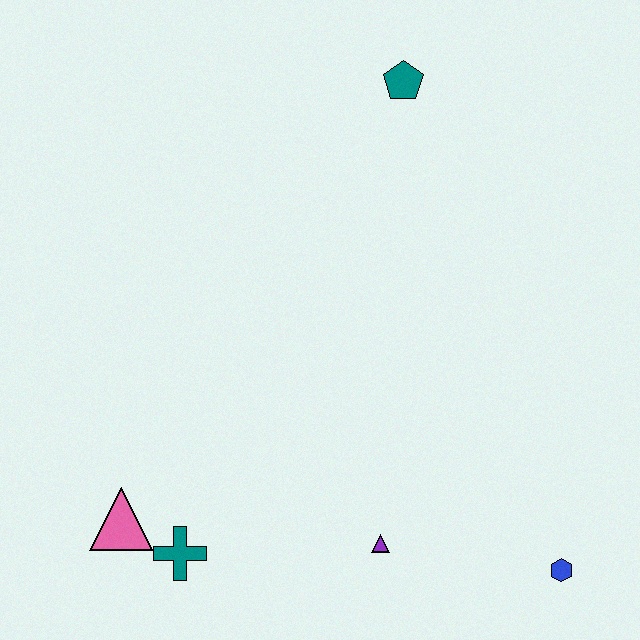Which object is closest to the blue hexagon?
The purple triangle is closest to the blue hexagon.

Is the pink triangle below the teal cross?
No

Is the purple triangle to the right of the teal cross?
Yes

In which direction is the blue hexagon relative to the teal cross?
The blue hexagon is to the right of the teal cross.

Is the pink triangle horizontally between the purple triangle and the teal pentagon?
No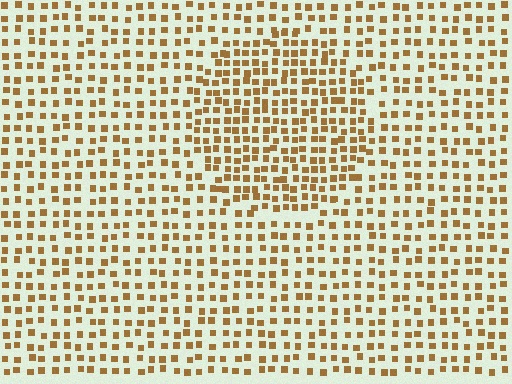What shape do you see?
I see a circle.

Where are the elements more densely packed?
The elements are more densely packed inside the circle boundary.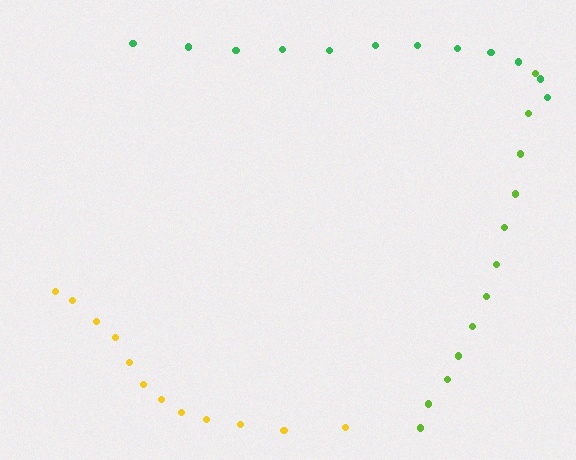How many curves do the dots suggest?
There are 3 distinct paths.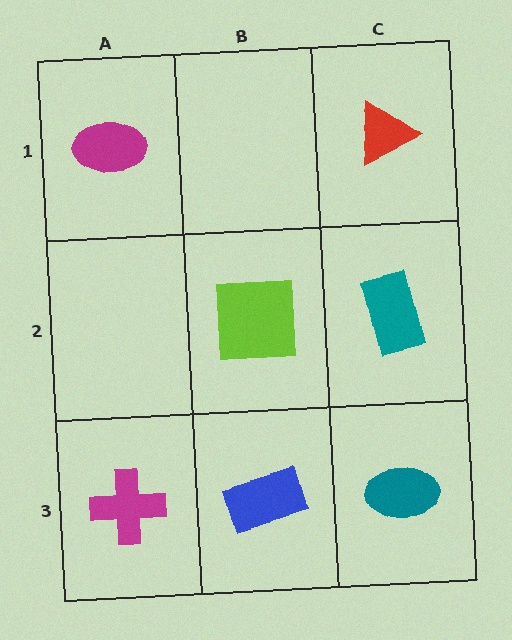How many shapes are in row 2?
2 shapes.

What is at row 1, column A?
A magenta ellipse.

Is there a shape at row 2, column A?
No, that cell is empty.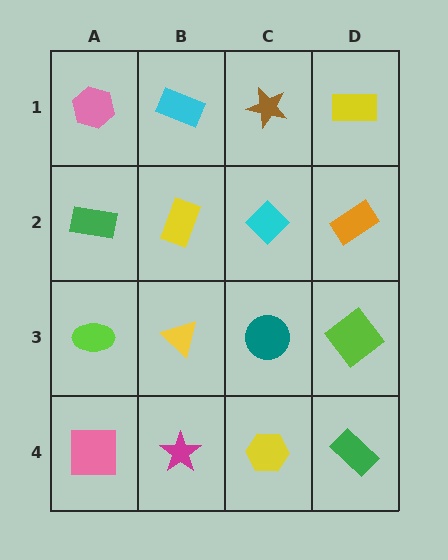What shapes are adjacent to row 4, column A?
A lime ellipse (row 3, column A), a magenta star (row 4, column B).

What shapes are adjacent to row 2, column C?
A brown star (row 1, column C), a teal circle (row 3, column C), a yellow rectangle (row 2, column B), an orange rectangle (row 2, column D).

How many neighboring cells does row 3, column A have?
3.